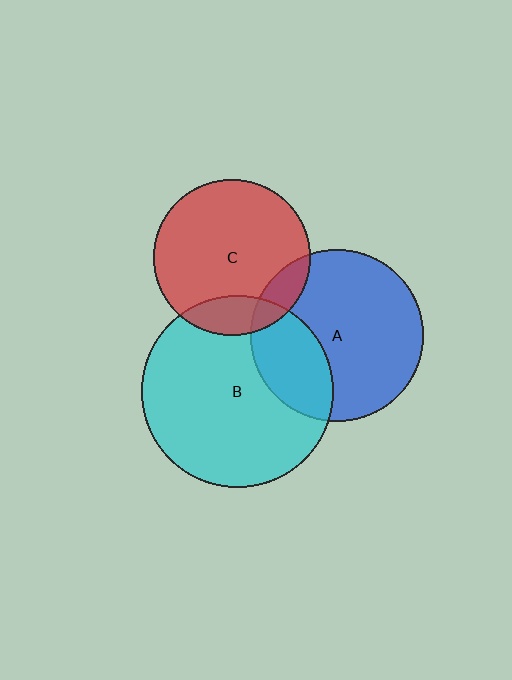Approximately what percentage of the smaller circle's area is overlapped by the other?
Approximately 15%.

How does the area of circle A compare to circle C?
Approximately 1.2 times.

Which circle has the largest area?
Circle B (cyan).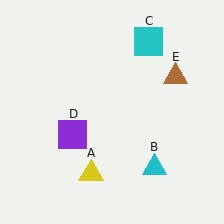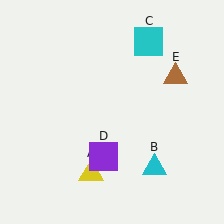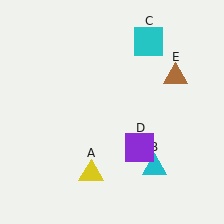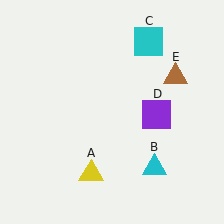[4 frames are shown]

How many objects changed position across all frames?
1 object changed position: purple square (object D).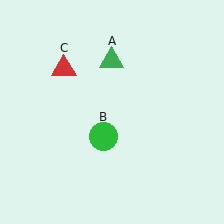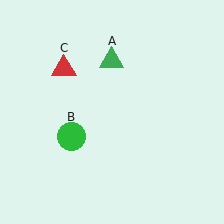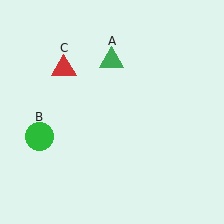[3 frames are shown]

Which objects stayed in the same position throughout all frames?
Green triangle (object A) and red triangle (object C) remained stationary.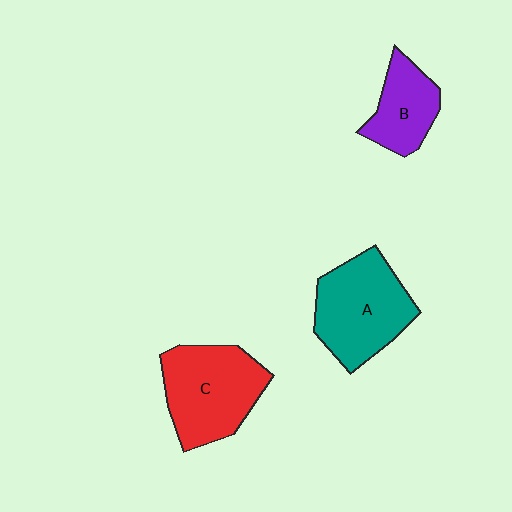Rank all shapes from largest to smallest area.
From largest to smallest: C (red), A (teal), B (purple).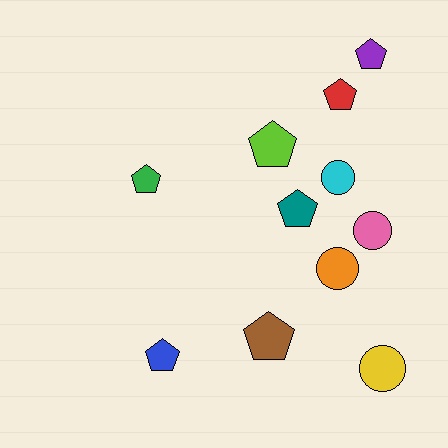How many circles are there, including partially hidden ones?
There are 4 circles.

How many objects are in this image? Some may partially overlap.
There are 11 objects.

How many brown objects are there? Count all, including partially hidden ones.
There is 1 brown object.